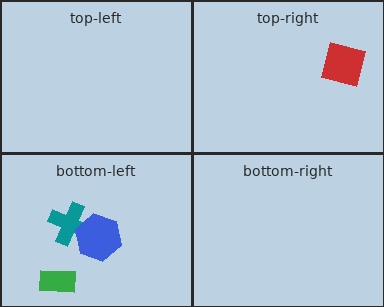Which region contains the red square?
The top-right region.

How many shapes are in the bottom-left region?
3.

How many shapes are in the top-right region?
1.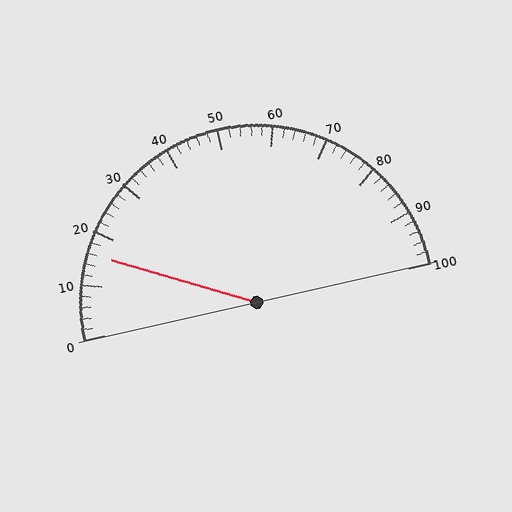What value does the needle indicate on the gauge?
The needle indicates approximately 16.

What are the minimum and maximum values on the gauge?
The gauge ranges from 0 to 100.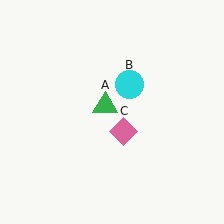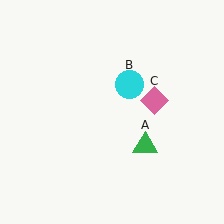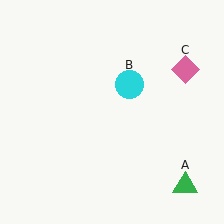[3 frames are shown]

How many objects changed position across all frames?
2 objects changed position: green triangle (object A), pink diamond (object C).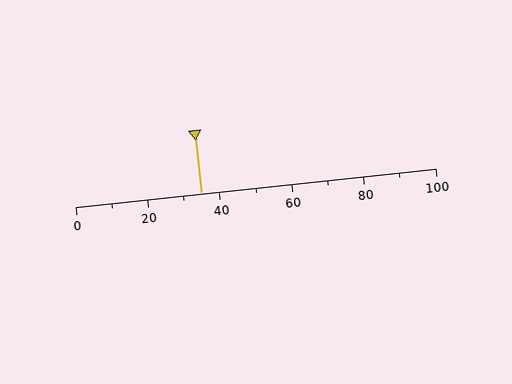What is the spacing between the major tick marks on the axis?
The major ticks are spaced 20 apart.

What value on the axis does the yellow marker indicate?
The marker indicates approximately 35.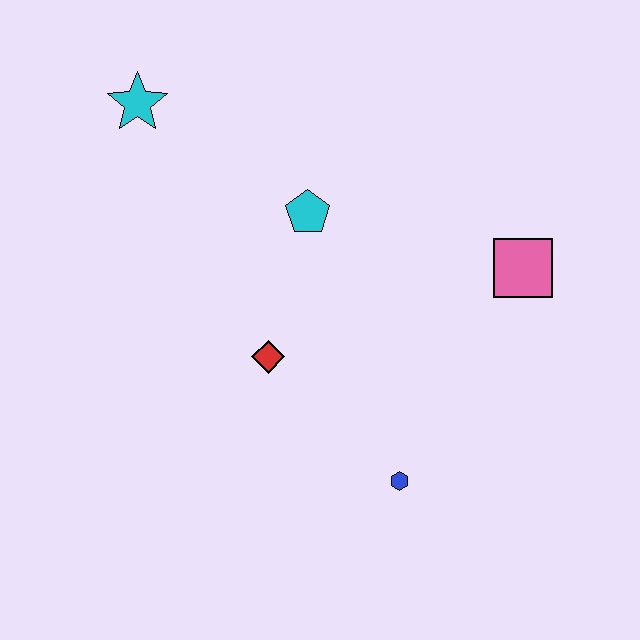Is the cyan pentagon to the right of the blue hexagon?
No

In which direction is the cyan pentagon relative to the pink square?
The cyan pentagon is to the left of the pink square.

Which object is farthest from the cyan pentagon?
The blue hexagon is farthest from the cyan pentagon.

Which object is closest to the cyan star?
The cyan pentagon is closest to the cyan star.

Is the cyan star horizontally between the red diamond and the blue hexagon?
No